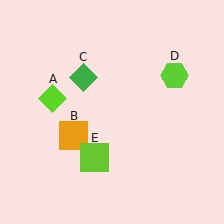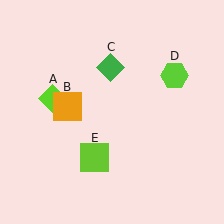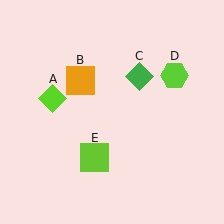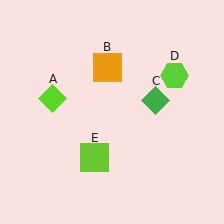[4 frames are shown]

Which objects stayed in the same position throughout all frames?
Lime diamond (object A) and lime hexagon (object D) and lime square (object E) remained stationary.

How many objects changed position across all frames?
2 objects changed position: orange square (object B), green diamond (object C).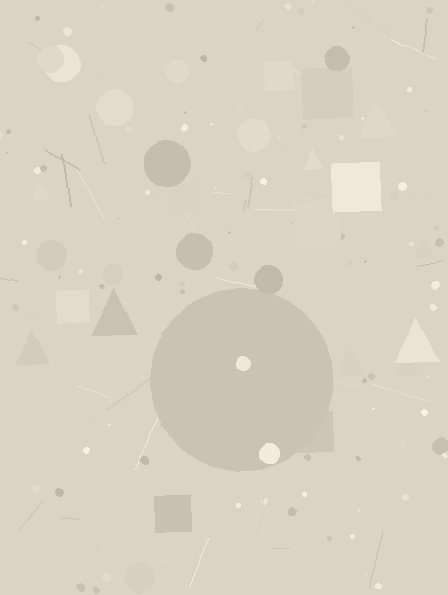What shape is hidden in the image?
A circle is hidden in the image.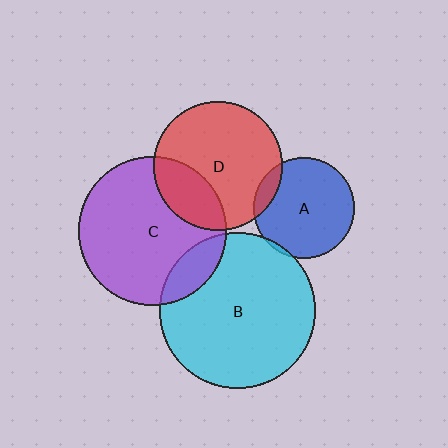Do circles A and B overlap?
Yes.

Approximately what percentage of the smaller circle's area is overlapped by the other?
Approximately 5%.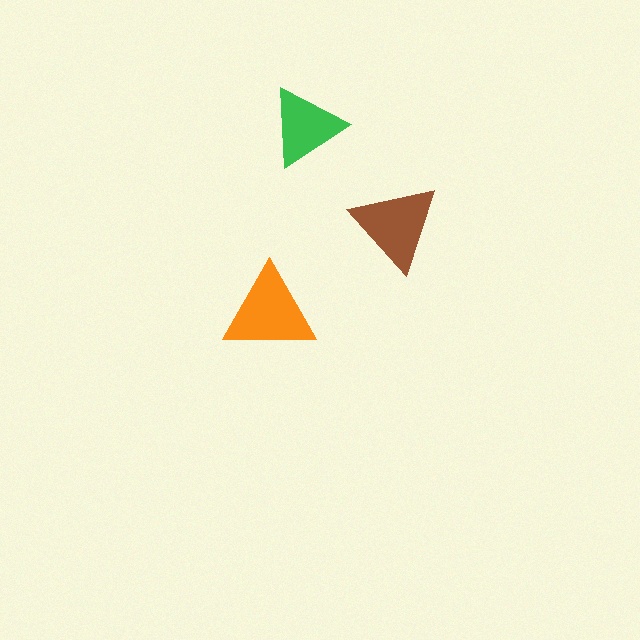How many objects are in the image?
There are 3 objects in the image.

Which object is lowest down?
The orange triangle is bottommost.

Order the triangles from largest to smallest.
the orange one, the brown one, the green one.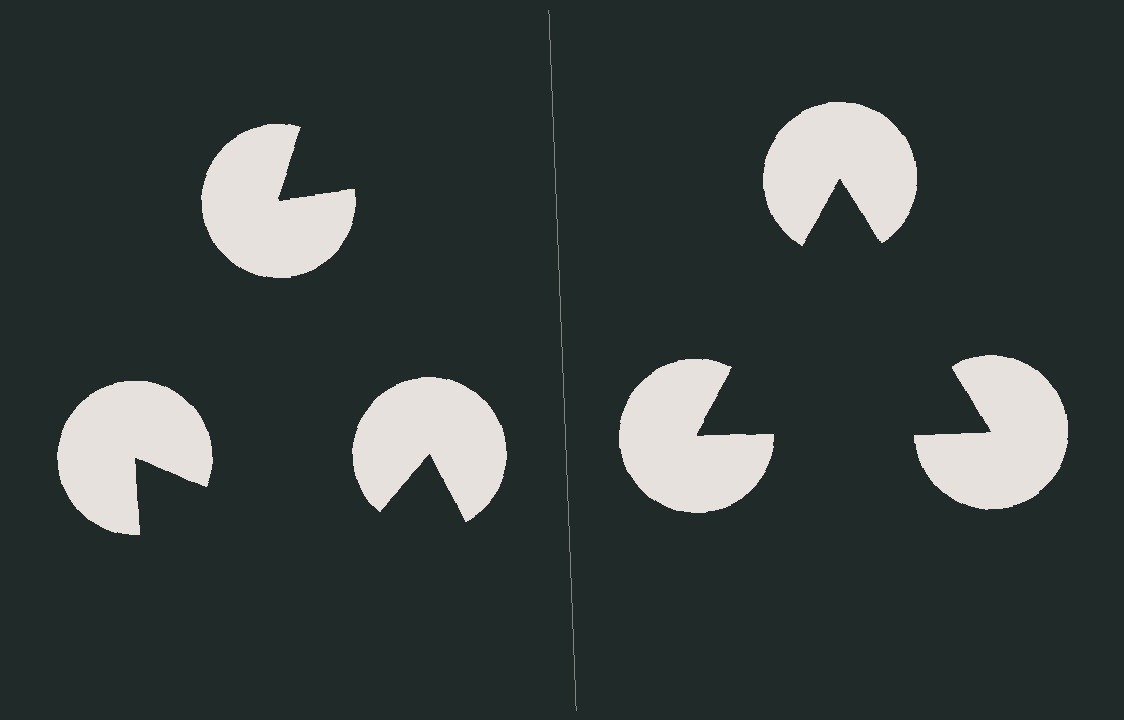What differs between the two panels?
The pac-man discs are positioned identically on both sides; only the wedge orientations differ. On the right they align to a triangle; on the left they are misaligned.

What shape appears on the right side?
An illusory triangle.